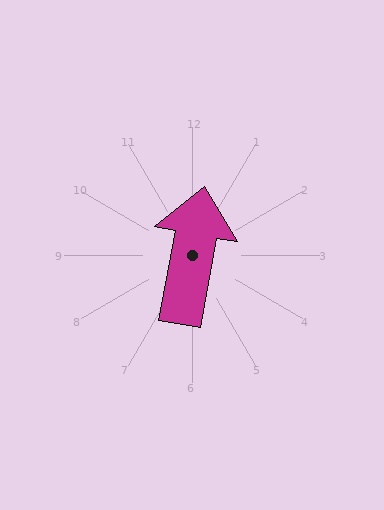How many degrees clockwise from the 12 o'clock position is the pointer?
Approximately 10 degrees.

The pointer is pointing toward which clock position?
Roughly 12 o'clock.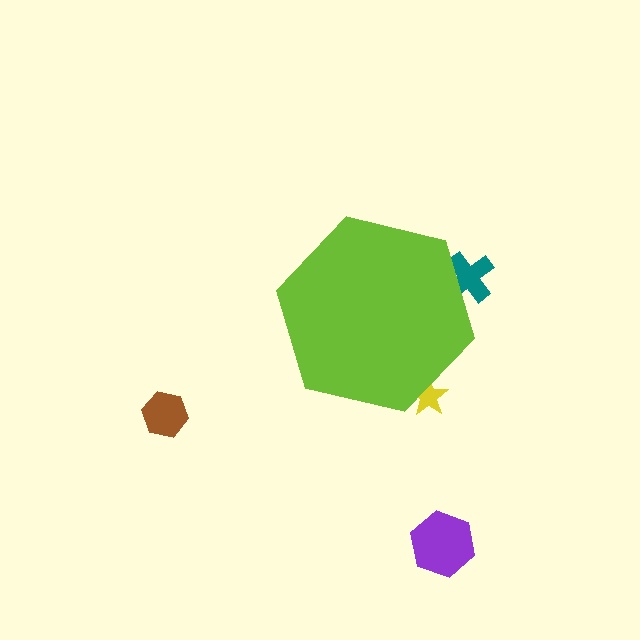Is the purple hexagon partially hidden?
No, the purple hexagon is fully visible.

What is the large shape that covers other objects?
A lime hexagon.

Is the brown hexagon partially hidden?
No, the brown hexagon is fully visible.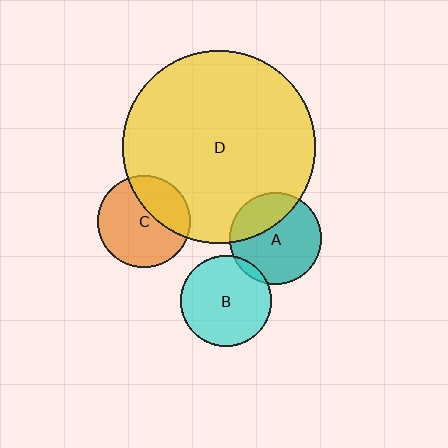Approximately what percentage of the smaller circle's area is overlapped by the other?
Approximately 35%.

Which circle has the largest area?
Circle D (yellow).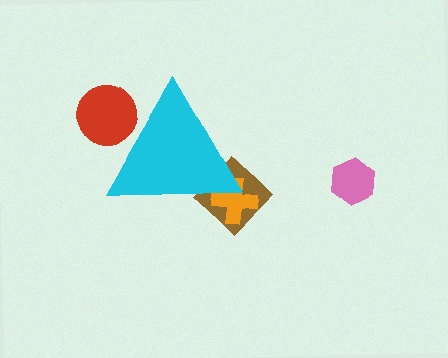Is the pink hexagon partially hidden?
No, the pink hexagon is fully visible.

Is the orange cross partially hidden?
Yes, the orange cross is partially hidden behind the cyan triangle.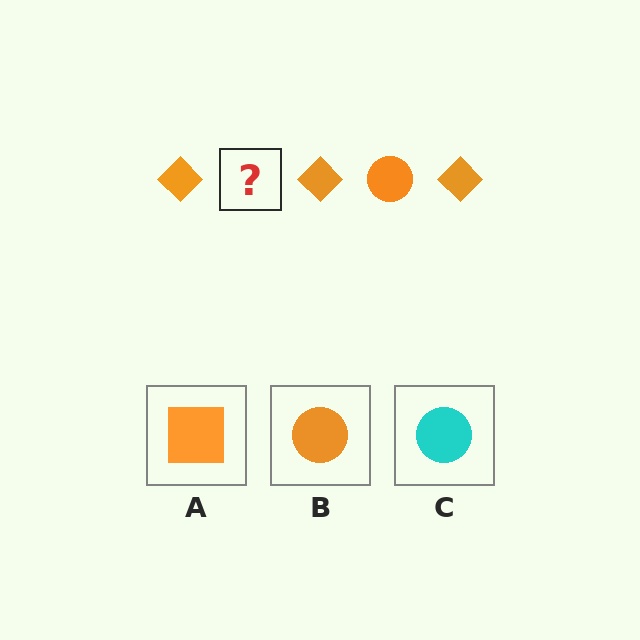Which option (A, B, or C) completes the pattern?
B.